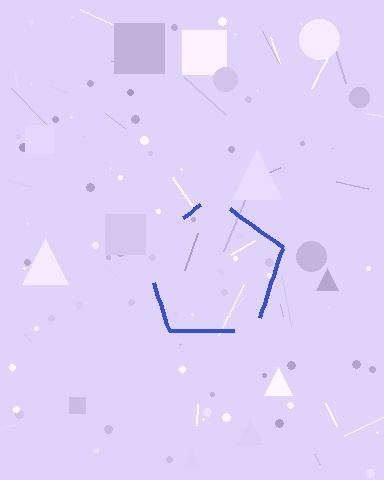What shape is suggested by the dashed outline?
The dashed outline suggests a pentagon.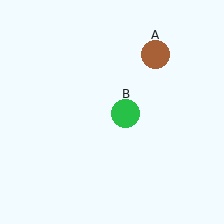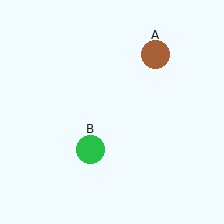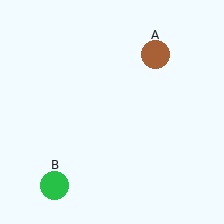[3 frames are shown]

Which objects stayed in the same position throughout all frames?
Brown circle (object A) remained stationary.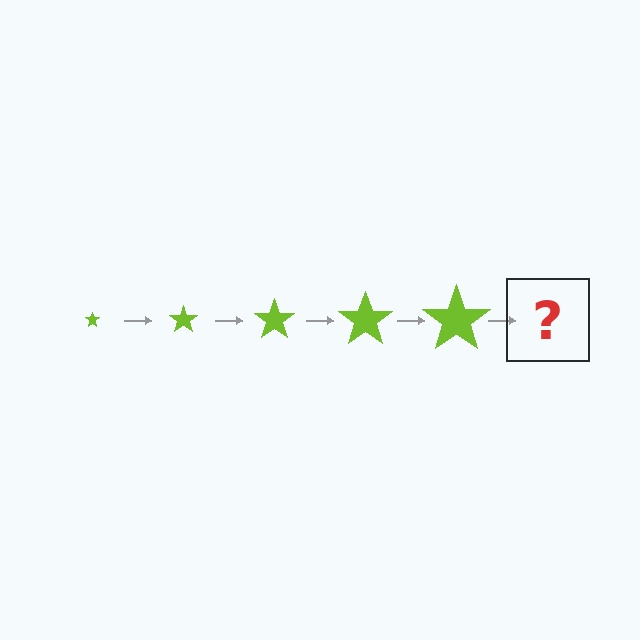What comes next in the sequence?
The next element should be a lime star, larger than the previous one.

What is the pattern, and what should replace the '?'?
The pattern is that the star gets progressively larger each step. The '?' should be a lime star, larger than the previous one.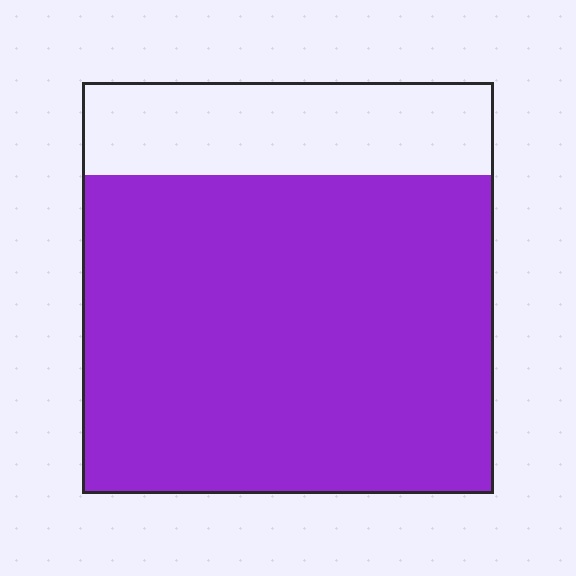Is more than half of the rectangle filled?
Yes.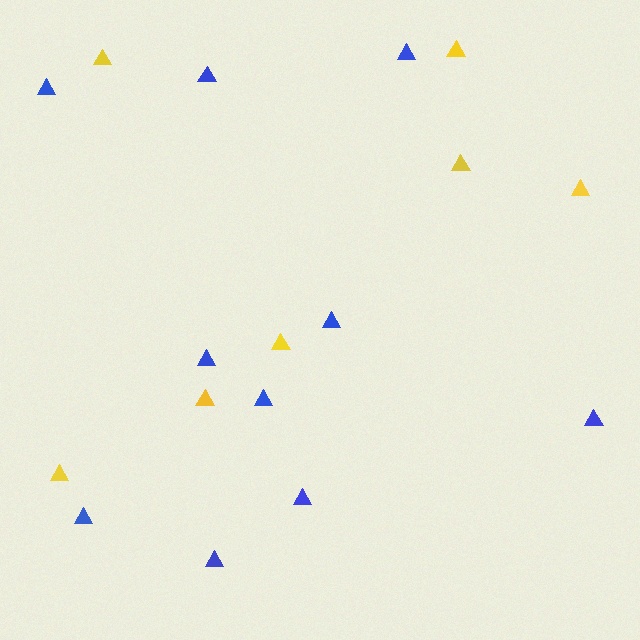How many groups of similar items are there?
There are 2 groups: one group of blue triangles (10) and one group of yellow triangles (7).